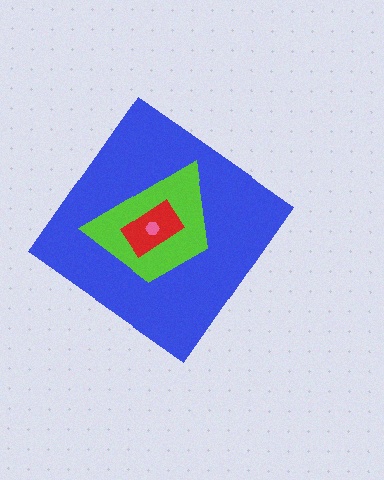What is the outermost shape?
The blue diamond.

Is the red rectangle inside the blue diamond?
Yes.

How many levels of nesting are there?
4.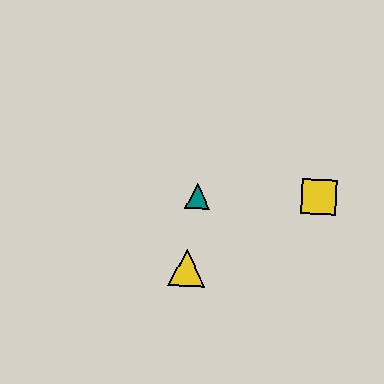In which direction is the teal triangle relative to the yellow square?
The teal triangle is to the left of the yellow square.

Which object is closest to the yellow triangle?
The teal triangle is closest to the yellow triangle.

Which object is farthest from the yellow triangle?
The yellow square is farthest from the yellow triangle.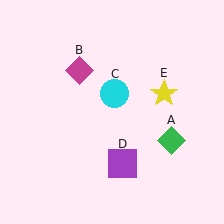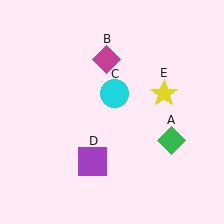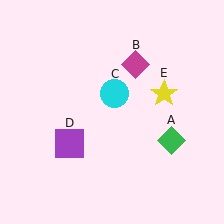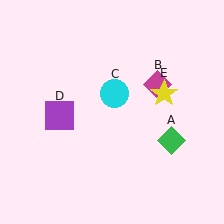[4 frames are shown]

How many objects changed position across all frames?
2 objects changed position: magenta diamond (object B), purple square (object D).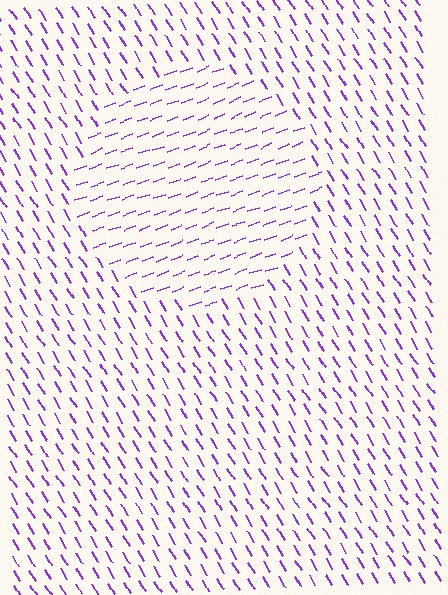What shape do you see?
I see a circle.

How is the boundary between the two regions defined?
The boundary is defined purely by a change in line orientation (approximately 79 degrees difference). All lines are the same color and thickness.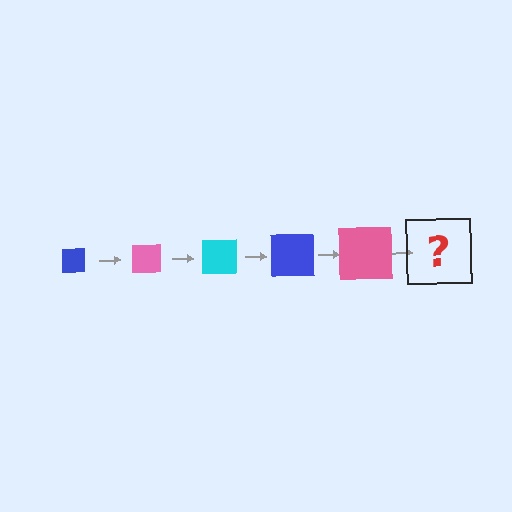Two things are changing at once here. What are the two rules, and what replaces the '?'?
The two rules are that the square grows larger each step and the color cycles through blue, pink, and cyan. The '?' should be a cyan square, larger than the previous one.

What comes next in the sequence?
The next element should be a cyan square, larger than the previous one.